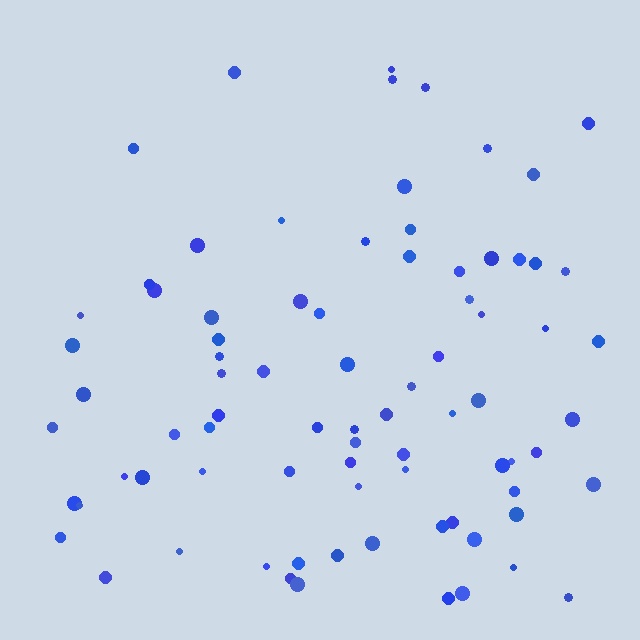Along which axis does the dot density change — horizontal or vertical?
Vertical.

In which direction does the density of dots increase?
From top to bottom, with the bottom side densest.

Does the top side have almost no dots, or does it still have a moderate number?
Still a moderate number, just noticeably fewer than the bottom.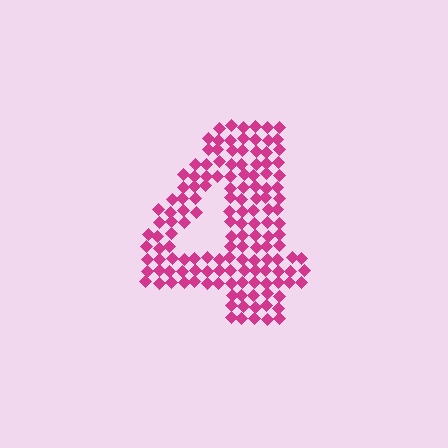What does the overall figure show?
The overall figure shows the digit 4.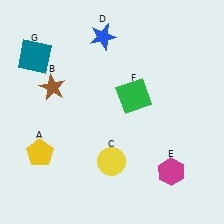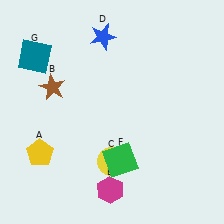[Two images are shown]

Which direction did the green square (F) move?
The green square (F) moved down.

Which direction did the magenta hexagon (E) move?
The magenta hexagon (E) moved left.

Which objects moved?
The objects that moved are: the magenta hexagon (E), the green square (F).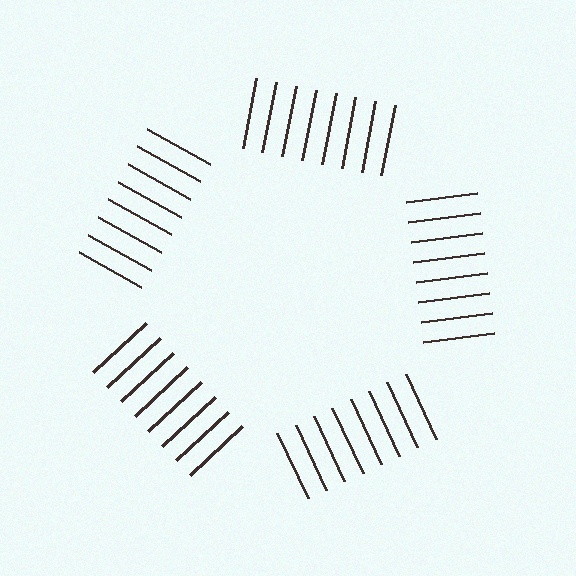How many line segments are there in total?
40 — 8 along each of the 5 edges.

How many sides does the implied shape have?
5 sides — the line-ends trace a pentagon.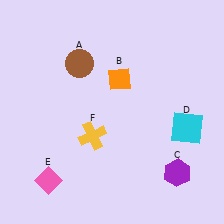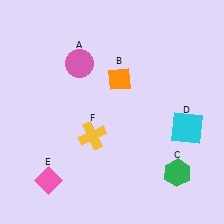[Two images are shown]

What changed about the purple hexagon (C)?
In Image 1, C is purple. In Image 2, it changed to green.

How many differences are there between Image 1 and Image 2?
There are 2 differences between the two images.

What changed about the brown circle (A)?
In Image 1, A is brown. In Image 2, it changed to pink.